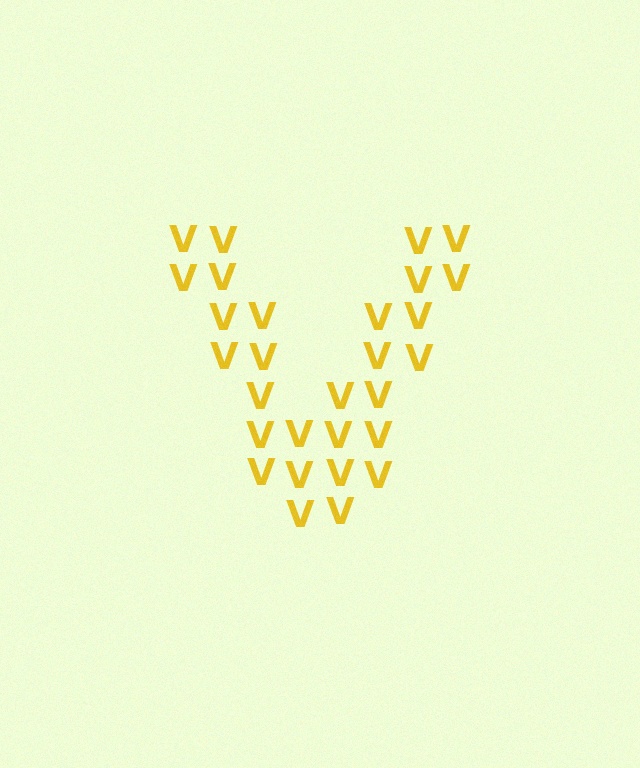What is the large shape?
The large shape is the letter V.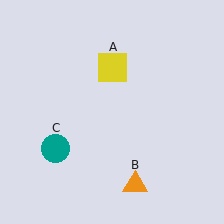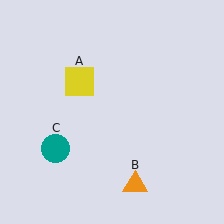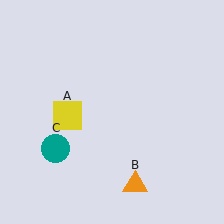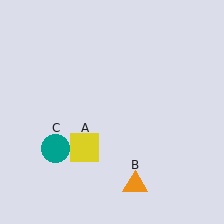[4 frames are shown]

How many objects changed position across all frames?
1 object changed position: yellow square (object A).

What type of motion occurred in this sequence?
The yellow square (object A) rotated counterclockwise around the center of the scene.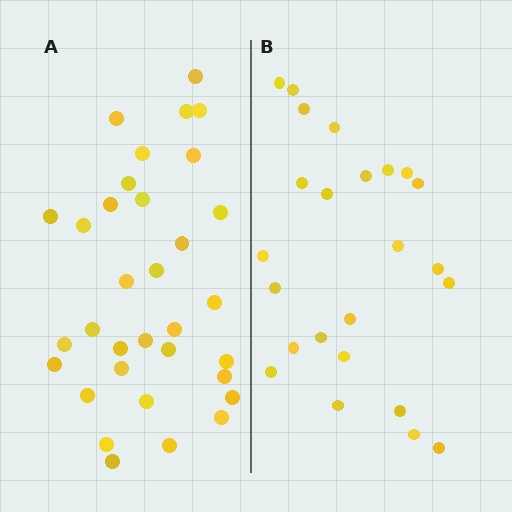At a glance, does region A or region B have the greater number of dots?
Region A (the left region) has more dots.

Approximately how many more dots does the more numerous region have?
Region A has roughly 8 or so more dots than region B.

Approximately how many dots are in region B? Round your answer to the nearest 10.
About 20 dots. (The exact count is 24, which rounds to 20.)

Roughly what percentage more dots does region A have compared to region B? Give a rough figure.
About 40% more.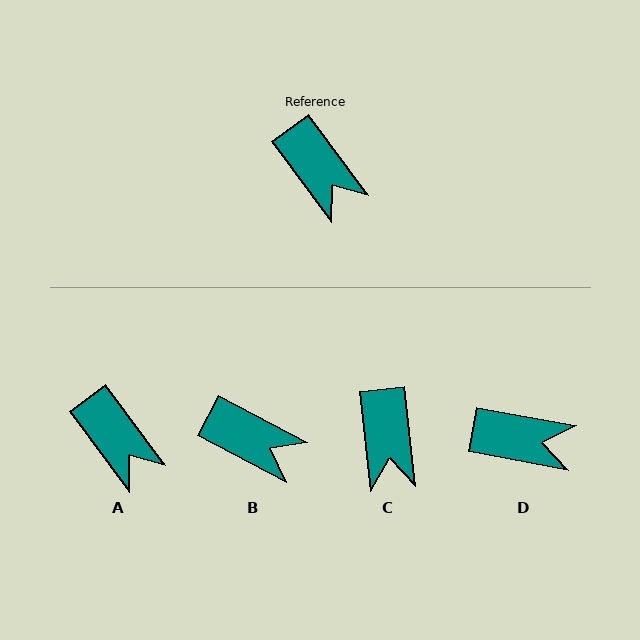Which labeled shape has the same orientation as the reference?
A.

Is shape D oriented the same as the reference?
No, it is off by about 43 degrees.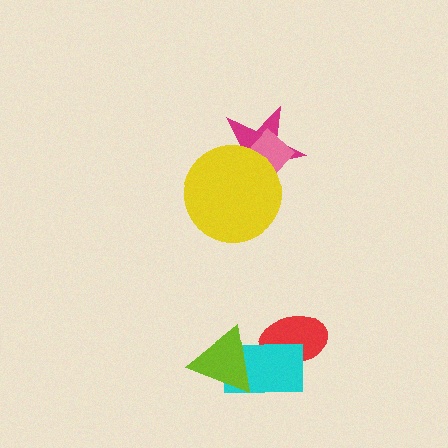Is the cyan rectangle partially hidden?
Yes, it is partially covered by another shape.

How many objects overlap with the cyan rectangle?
2 objects overlap with the cyan rectangle.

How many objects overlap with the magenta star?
2 objects overlap with the magenta star.